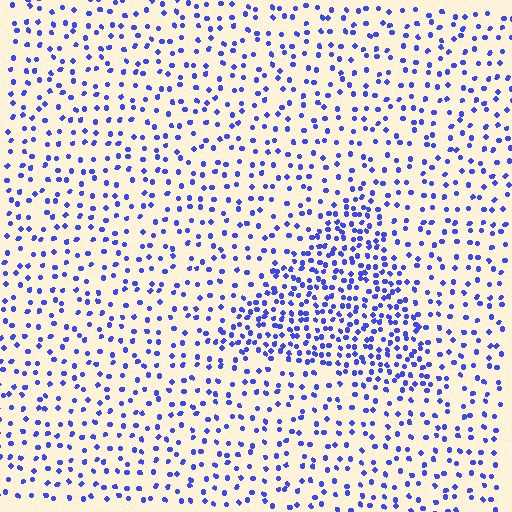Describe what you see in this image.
The image contains small blue elements arranged at two different densities. A triangle-shaped region is visible where the elements are more densely packed than the surrounding area.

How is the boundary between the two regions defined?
The boundary is defined by a change in element density (approximately 2.2x ratio). All elements are the same color, size, and shape.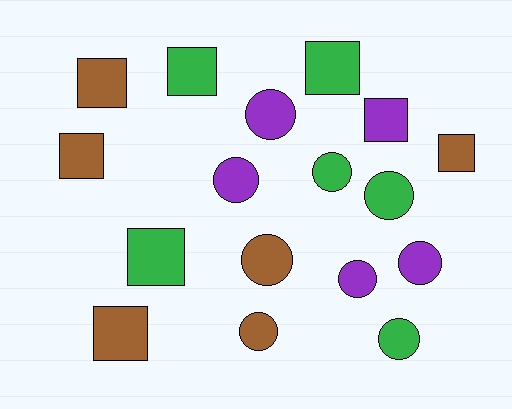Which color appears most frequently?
Brown, with 6 objects.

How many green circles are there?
There are 3 green circles.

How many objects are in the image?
There are 17 objects.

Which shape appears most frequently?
Circle, with 9 objects.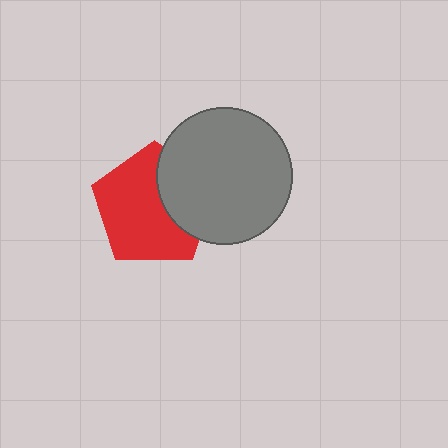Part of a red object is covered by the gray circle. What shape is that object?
It is a pentagon.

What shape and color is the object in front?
The object in front is a gray circle.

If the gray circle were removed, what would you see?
You would see the complete red pentagon.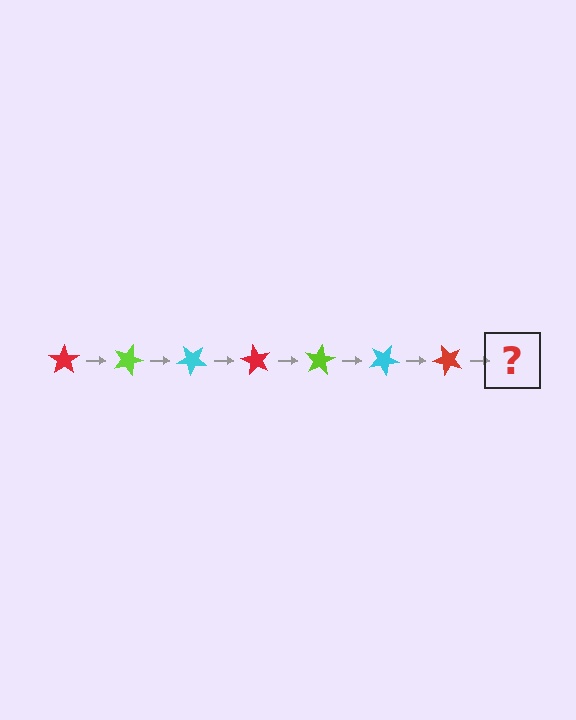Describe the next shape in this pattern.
It should be a lime star, rotated 140 degrees from the start.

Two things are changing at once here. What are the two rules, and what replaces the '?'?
The two rules are that it rotates 20 degrees each step and the color cycles through red, lime, and cyan. The '?' should be a lime star, rotated 140 degrees from the start.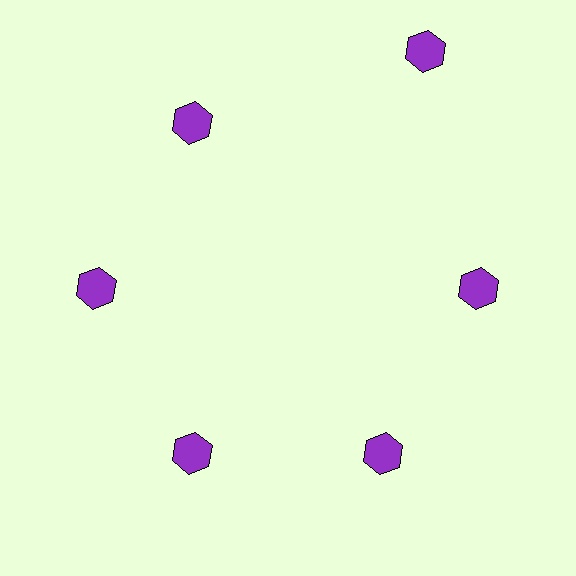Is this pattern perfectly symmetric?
No. The 6 purple hexagons are arranged in a ring, but one element near the 1 o'clock position is pushed outward from the center, breaking the 6-fold rotational symmetry.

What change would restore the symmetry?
The symmetry would be restored by moving it inward, back onto the ring so that all 6 hexagons sit at equal angles and equal distance from the center.